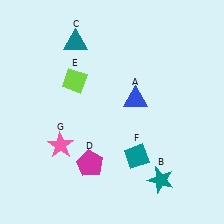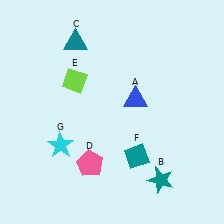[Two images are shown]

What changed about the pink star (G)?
In Image 1, G is pink. In Image 2, it changed to cyan.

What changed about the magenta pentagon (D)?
In Image 1, D is magenta. In Image 2, it changed to pink.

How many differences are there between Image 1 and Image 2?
There are 2 differences between the two images.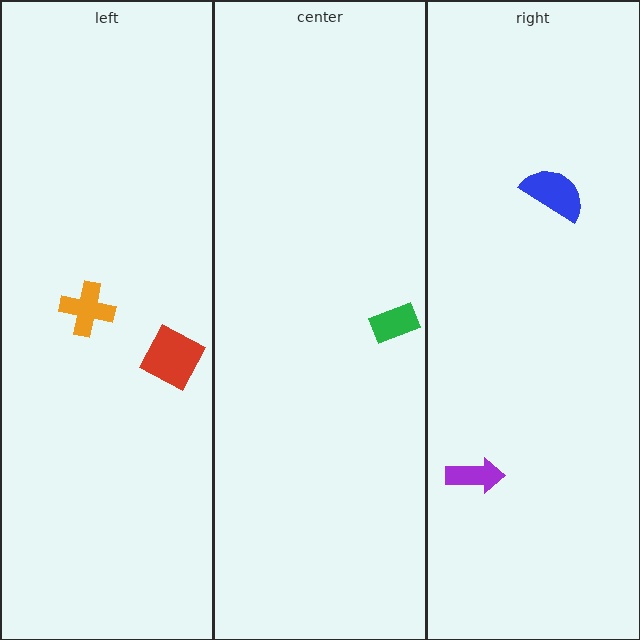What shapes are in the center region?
The green rectangle.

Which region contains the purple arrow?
The right region.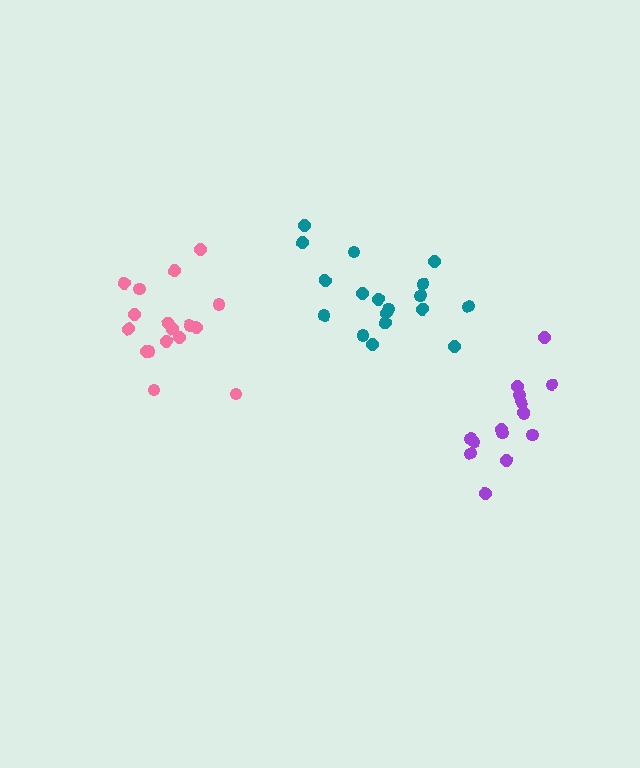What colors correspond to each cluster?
The clusters are colored: purple, teal, pink.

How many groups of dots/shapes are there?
There are 3 groups.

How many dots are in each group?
Group 1: 15 dots, Group 2: 18 dots, Group 3: 17 dots (50 total).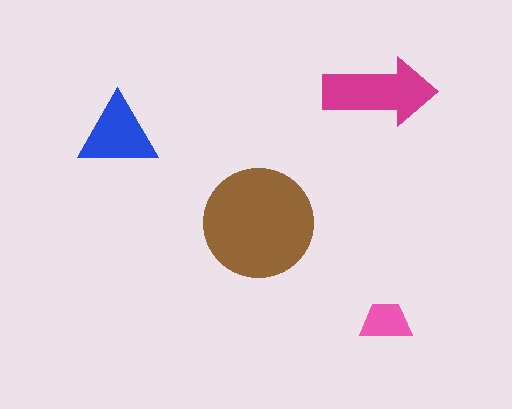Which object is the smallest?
The pink trapezoid.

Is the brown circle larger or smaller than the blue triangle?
Larger.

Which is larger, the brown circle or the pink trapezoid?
The brown circle.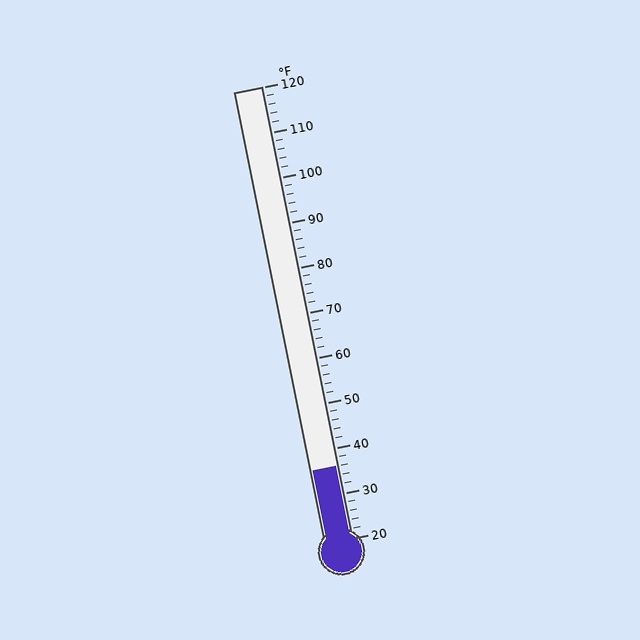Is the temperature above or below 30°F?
The temperature is above 30°F.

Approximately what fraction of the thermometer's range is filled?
The thermometer is filled to approximately 15% of its range.